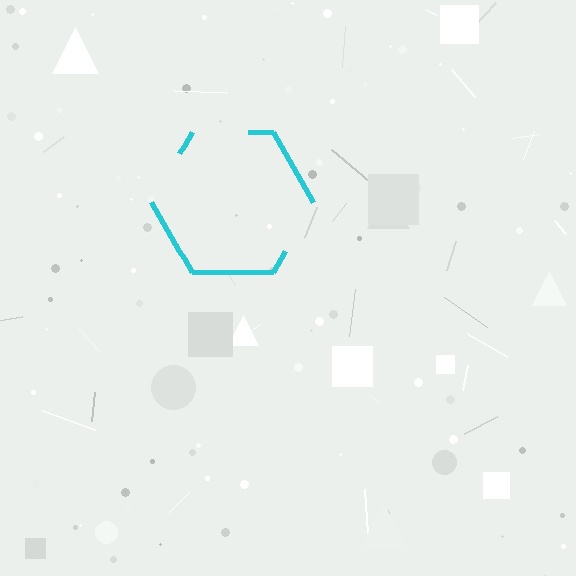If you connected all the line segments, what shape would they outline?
They would outline a hexagon.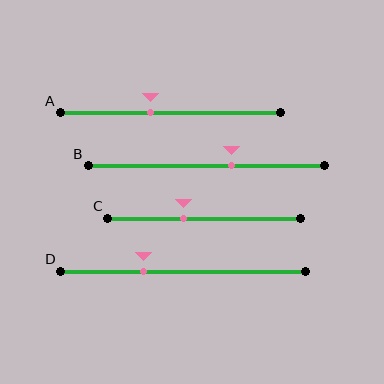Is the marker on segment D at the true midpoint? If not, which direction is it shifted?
No, the marker on segment D is shifted to the left by about 16% of the segment length.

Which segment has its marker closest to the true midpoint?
Segment A has its marker closest to the true midpoint.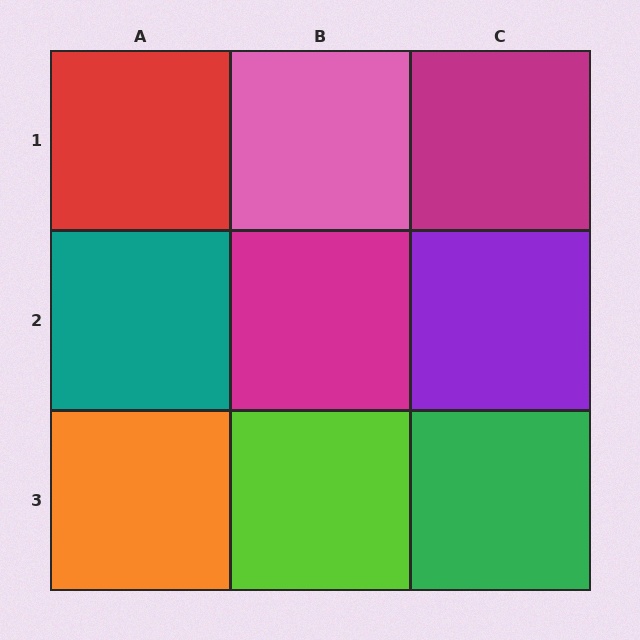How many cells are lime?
1 cell is lime.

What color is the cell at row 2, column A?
Teal.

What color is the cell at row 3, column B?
Lime.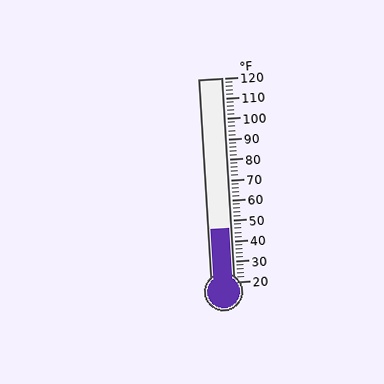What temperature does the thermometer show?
The thermometer shows approximately 46°F.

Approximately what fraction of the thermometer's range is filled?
The thermometer is filled to approximately 25% of its range.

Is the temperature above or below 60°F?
The temperature is below 60°F.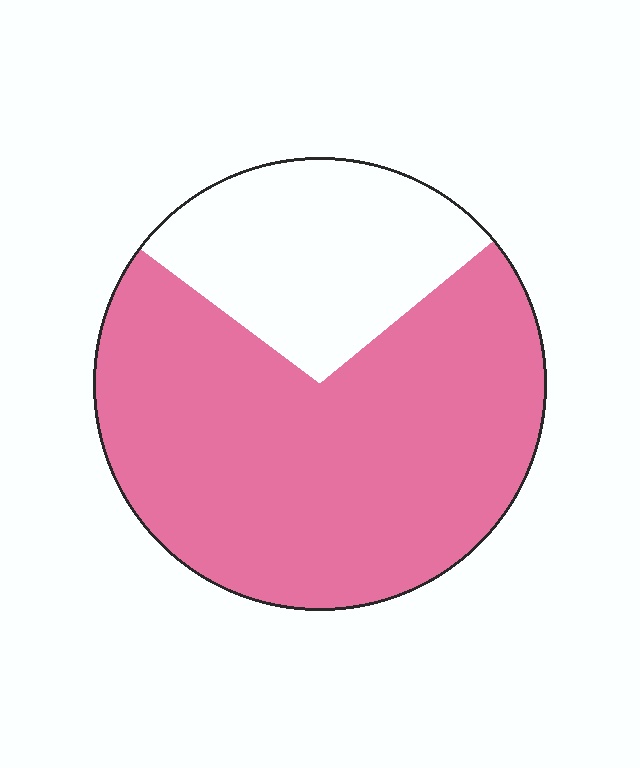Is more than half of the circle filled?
Yes.